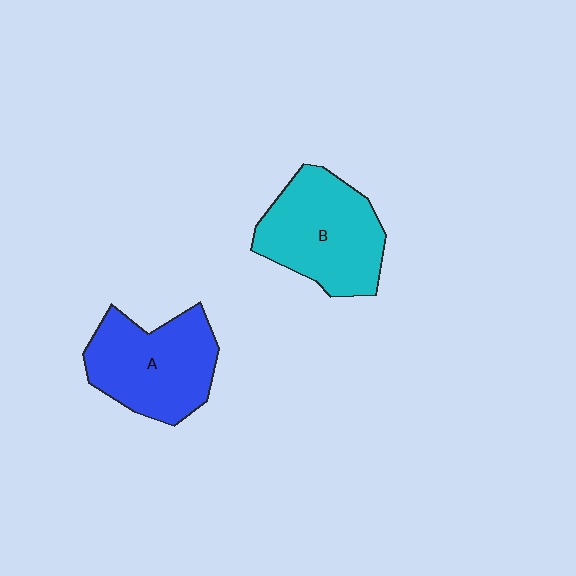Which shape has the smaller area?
Shape A (blue).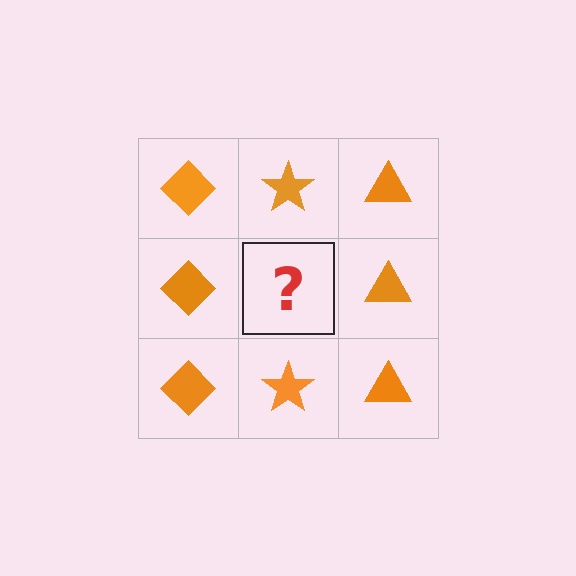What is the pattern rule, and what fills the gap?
The rule is that each column has a consistent shape. The gap should be filled with an orange star.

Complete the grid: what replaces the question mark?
The question mark should be replaced with an orange star.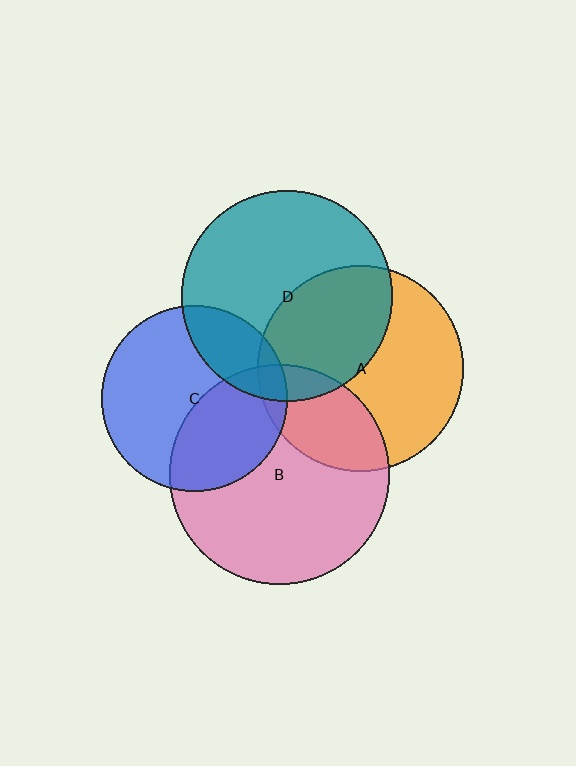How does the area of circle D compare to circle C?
Approximately 1.3 times.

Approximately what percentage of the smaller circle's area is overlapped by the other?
Approximately 5%.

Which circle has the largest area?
Circle B (pink).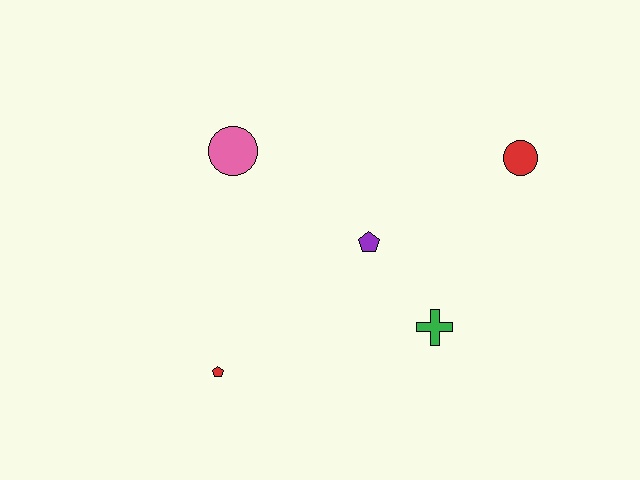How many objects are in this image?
There are 5 objects.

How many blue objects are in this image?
There are no blue objects.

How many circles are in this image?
There are 2 circles.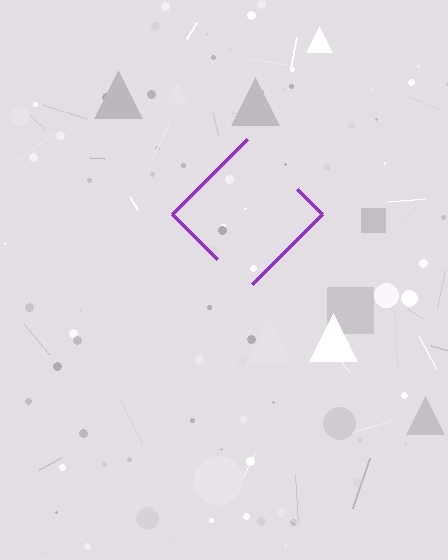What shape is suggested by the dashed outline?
The dashed outline suggests a diamond.